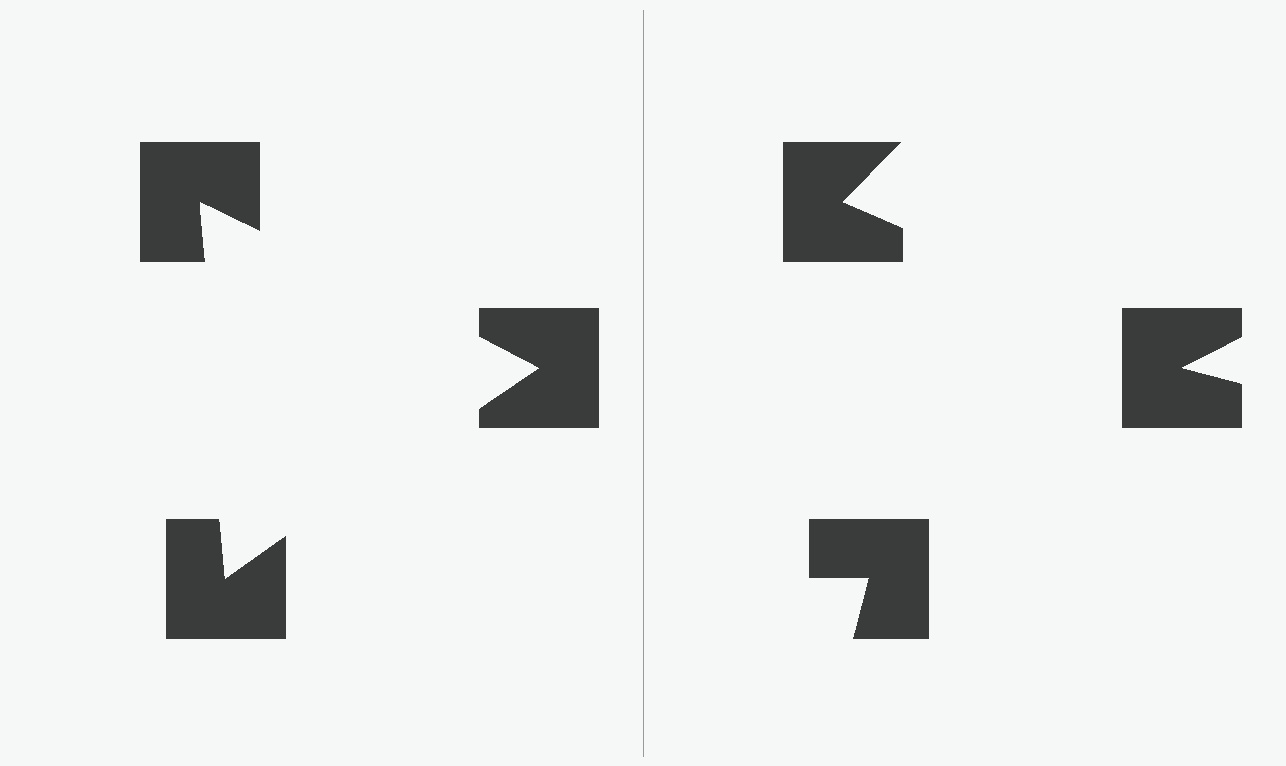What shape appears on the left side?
An illusory triangle.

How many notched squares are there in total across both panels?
6 — 3 on each side.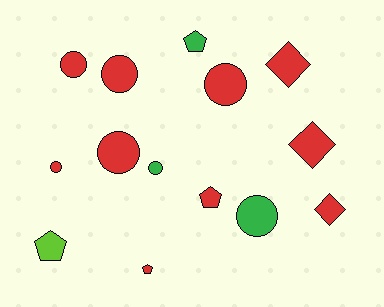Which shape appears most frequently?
Circle, with 7 objects.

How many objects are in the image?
There are 14 objects.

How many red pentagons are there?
There are 2 red pentagons.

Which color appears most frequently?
Red, with 10 objects.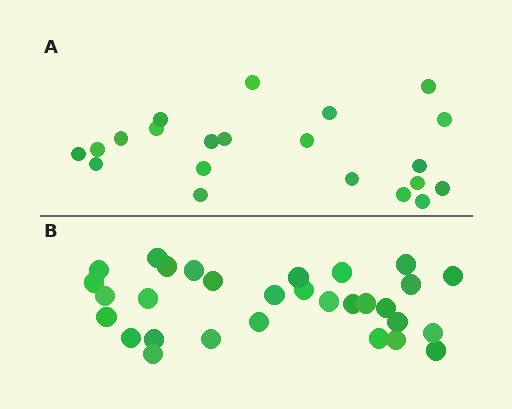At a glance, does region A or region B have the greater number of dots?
Region B (the bottom region) has more dots.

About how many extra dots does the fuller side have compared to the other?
Region B has roughly 8 or so more dots than region A.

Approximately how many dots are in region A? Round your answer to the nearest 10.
About 20 dots. (The exact count is 21, which rounds to 20.)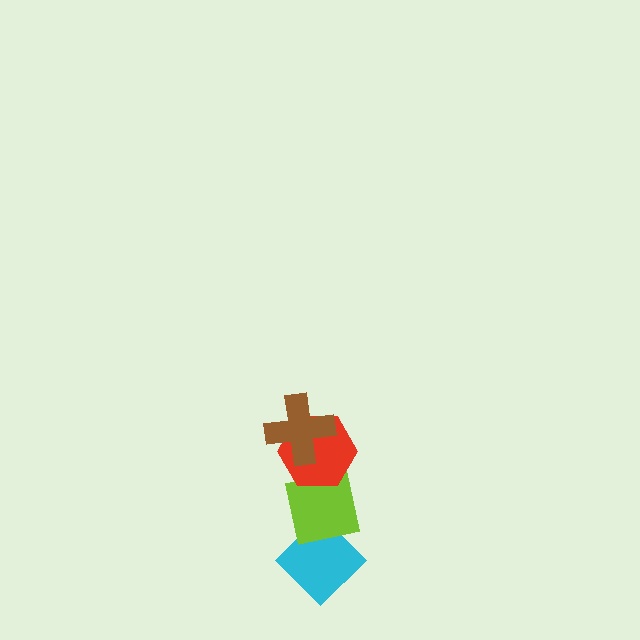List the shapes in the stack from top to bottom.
From top to bottom: the brown cross, the red hexagon, the lime square, the cyan diamond.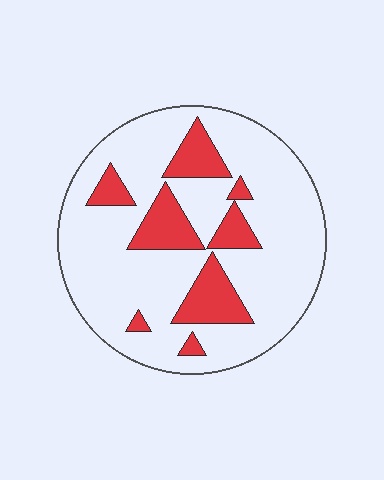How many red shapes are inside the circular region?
8.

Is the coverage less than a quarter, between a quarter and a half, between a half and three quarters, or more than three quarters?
Less than a quarter.